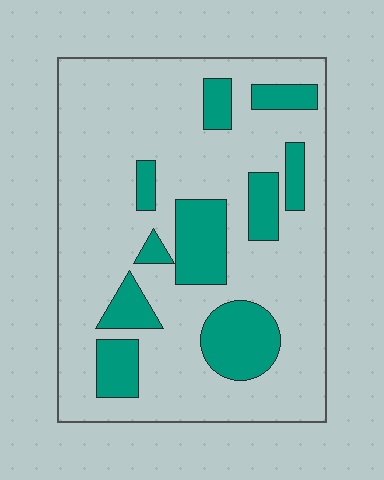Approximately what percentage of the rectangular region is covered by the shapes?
Approximately 25%.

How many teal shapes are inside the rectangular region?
10.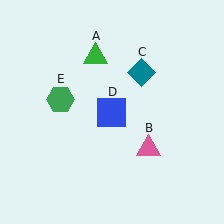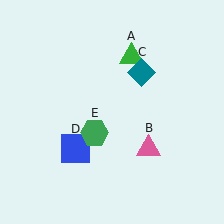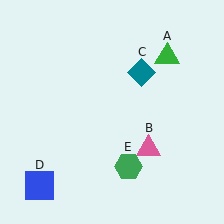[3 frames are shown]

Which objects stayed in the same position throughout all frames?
Pink triangle (object B) and teal diamond (object C) remained stationary.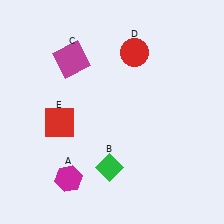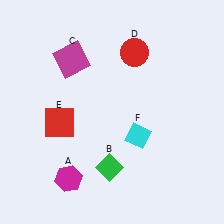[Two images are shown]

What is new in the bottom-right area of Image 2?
A cyan diamond (F) was added in the bottom-right area of Image 2.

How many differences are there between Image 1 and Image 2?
There is 1 difference between the two images.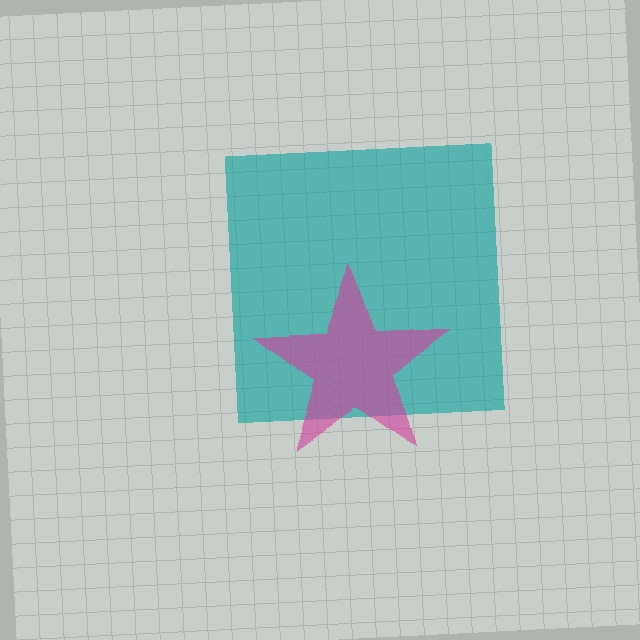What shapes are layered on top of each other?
The layered shapes are: a teal square, a magenta star.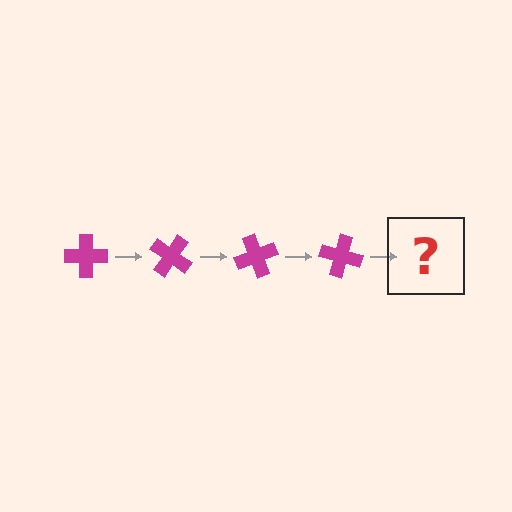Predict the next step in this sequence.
The next step is a magenta cross rotated 140 degrees.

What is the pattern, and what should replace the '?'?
The pattern is that the cross rotates 35 degrees each step. The '?' should be a magenta cross rotated 140 degrees.